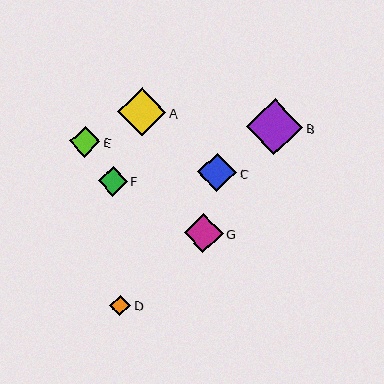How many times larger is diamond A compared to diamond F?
Diamond A is approximately 1.6 times the size of diamond F.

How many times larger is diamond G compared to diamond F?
Diamond G is approximately 1.3 times the size of diamond F.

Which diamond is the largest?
Diamond B is the largest with a size of approximately 56 pixels.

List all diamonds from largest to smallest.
From largest to smallest: B, A, G, C, E, F, D.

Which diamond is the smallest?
Diamond D is the smallest with a size of approximately 21 pixels.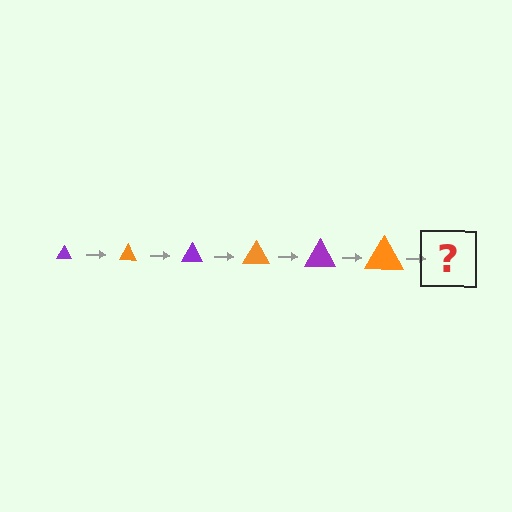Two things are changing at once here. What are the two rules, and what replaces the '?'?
The two rules are that the triangle grows larger each step and the color cycles through purple and orange. The '?' should be a purple triangle, larger than the previous one.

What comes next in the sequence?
The next element should be a purple triangle, larger than the previous one.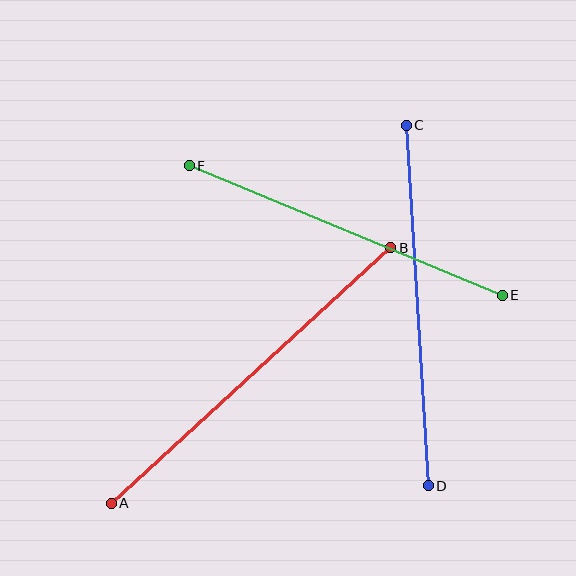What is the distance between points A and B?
The distance is approximately 379 pixels.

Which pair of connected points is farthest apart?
Points A and B are farthest apart.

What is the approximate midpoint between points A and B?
The midpoint is at approximately (251, 375) pixels.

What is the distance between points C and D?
The distance is approximately 361 pixels.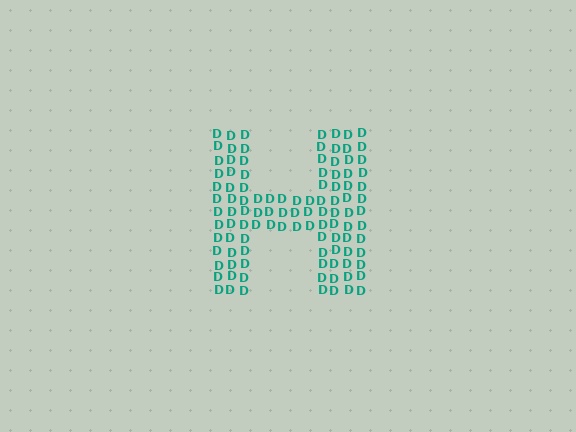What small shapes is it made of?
It is made of small letter D's.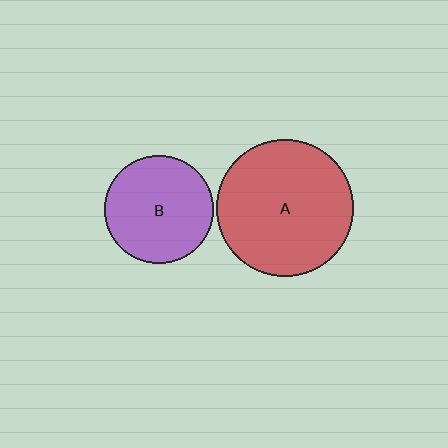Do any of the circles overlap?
No, none of the circles overlap.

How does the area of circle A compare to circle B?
Approximately 1.6 times.